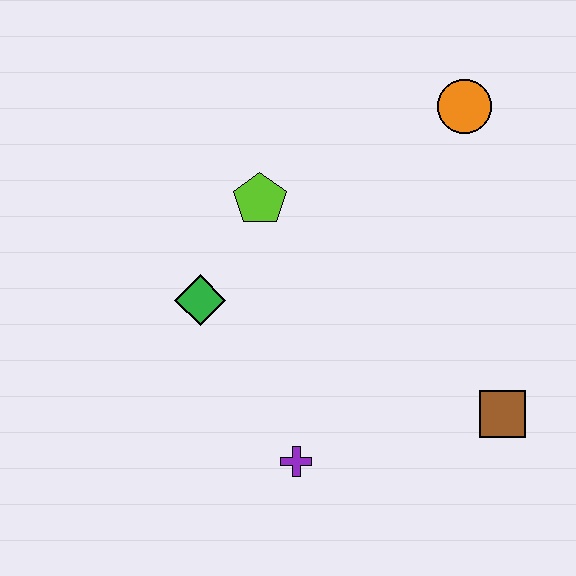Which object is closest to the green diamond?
The lime pentagon is closest to the green diamond.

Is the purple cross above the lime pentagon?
No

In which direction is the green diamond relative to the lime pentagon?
The green diamond is below the lime pentagon.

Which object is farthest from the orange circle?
The purple cross is farthest from the orange circle.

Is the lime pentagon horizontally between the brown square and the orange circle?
No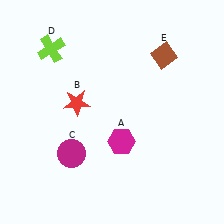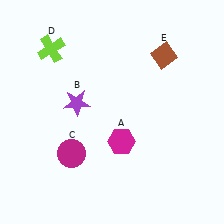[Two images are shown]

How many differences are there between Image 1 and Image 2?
There is 1 difference between the two images.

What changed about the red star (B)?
In Image 1, B is red. In Image 2, it changed to purple.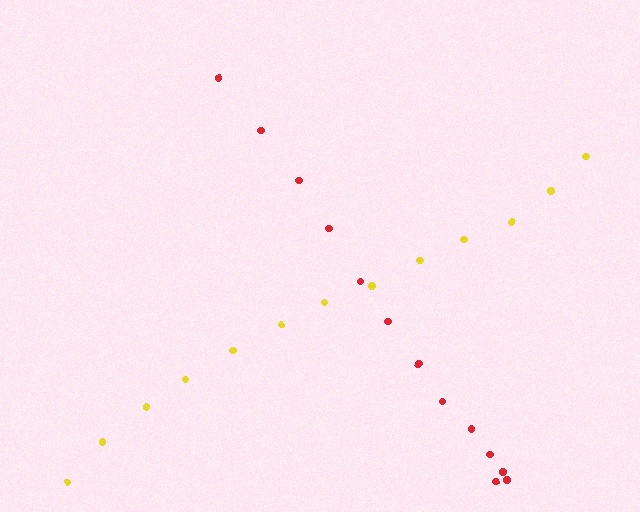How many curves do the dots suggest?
There are 2 distinct paths.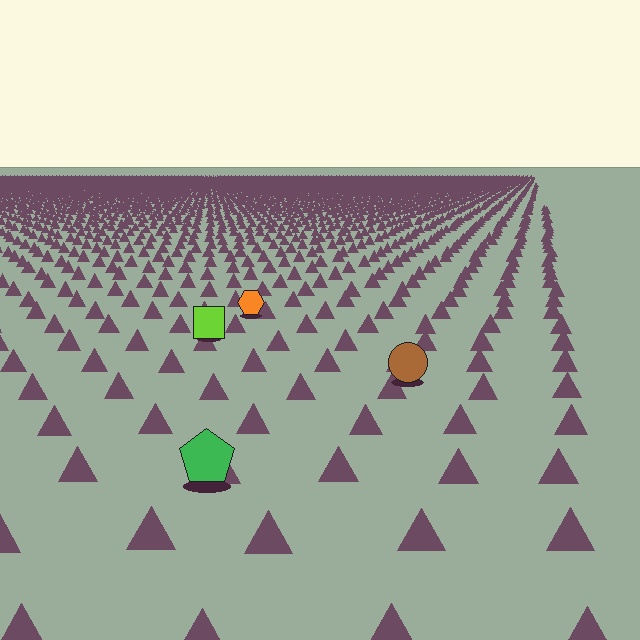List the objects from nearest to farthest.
From nearest to farthest: the green pentagon, the brown circle, the lime square, the orange hexagon.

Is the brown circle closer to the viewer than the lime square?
Yes. The brown circle is closer — you can tell from the texture gradient: the ground texture is coarser near it.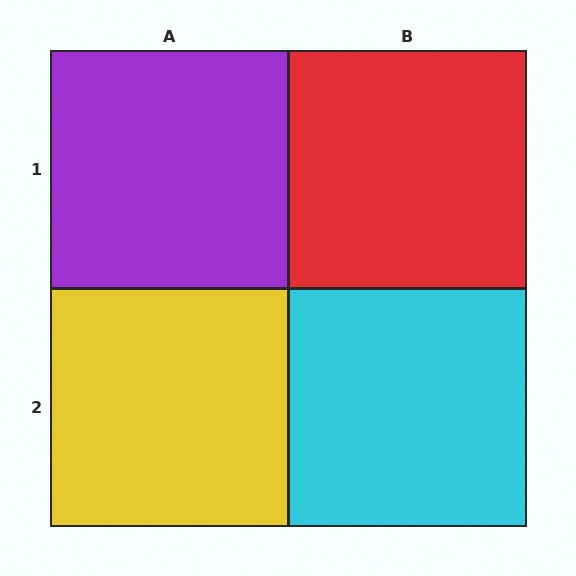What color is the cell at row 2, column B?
Cyan.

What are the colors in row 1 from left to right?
Purple, red.